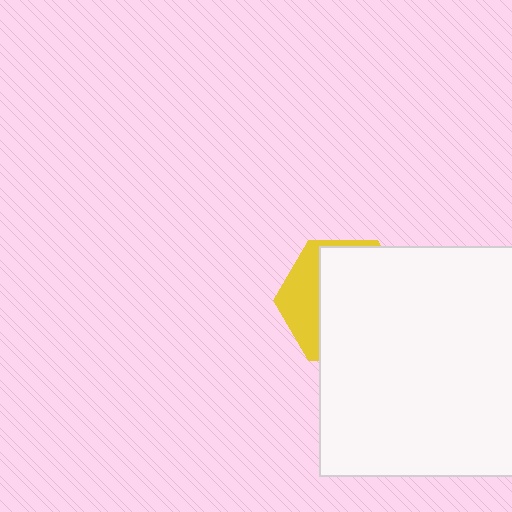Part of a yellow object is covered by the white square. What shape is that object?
It is a hexagon.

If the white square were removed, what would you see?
You would see the complete yellow hexagon.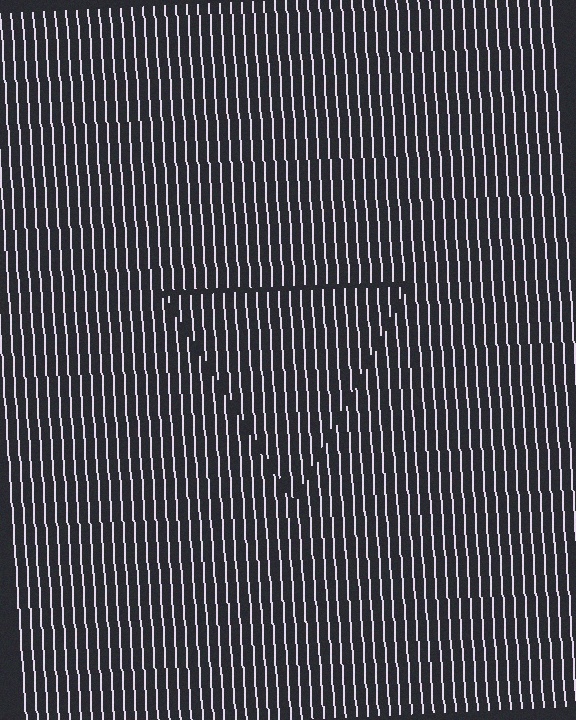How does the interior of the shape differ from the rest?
The interior of the shape contains the same grating, shifted by half a period — the contour is defined by the phase discontinuity where line-ends from the inner and outer gratings abut.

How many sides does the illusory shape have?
3 sides — the line-ends trace a triangle.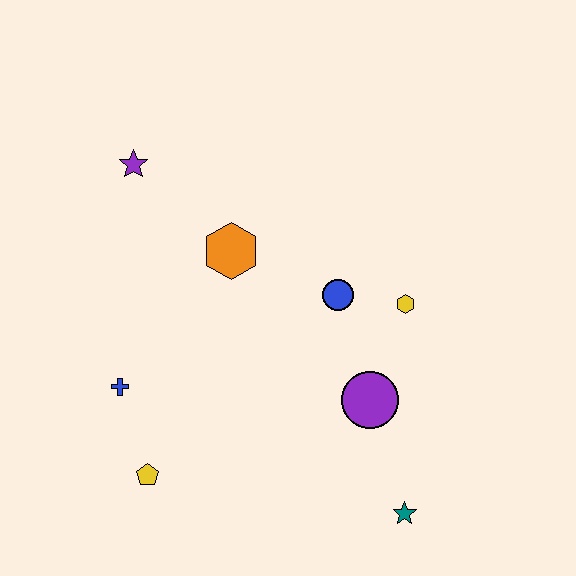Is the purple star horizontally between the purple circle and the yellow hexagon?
No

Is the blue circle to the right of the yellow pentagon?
Yes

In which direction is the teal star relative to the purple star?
The teal star is below the purple star.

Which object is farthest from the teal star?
The purple star is farthest from the teal star.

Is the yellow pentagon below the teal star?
No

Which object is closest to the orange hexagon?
The blue circle is closest to the orange hexagon.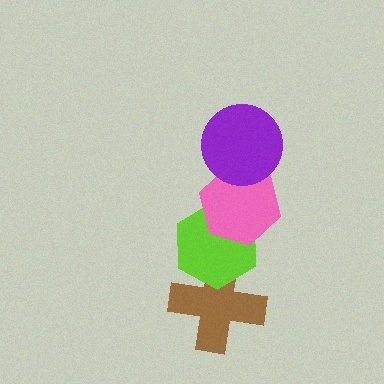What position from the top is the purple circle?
The purple circle is 1st from the top.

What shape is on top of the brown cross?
The lime hexagon is on top of the brown cross.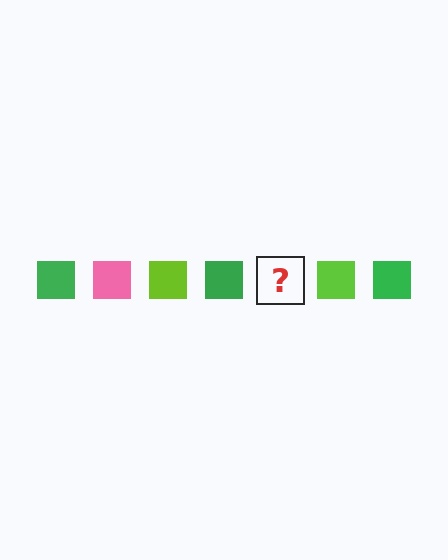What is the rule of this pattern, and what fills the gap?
The rule is that the pattern cycles through green, pink, lime squares. The gap should be filled with a pink square.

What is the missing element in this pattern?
The missing element is a pink square.